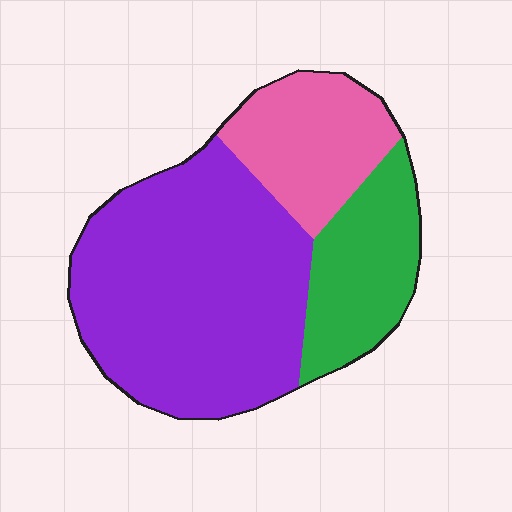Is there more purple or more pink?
Purple.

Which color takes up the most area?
Purple, at roughly 60%.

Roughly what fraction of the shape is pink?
Pink takes up about one fifth (1/5) of the shape.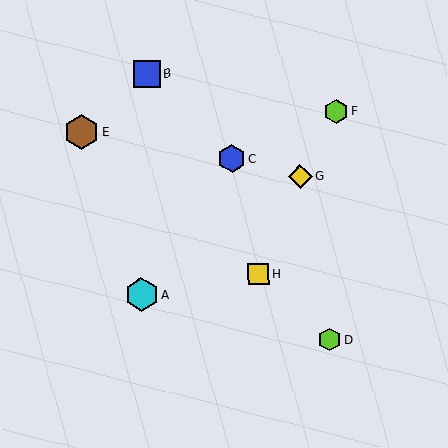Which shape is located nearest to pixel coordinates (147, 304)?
The cyan hexagon (labeled A) at (141, 294) is nearest to that location.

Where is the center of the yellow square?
The center of the yellow square is at (259, 274).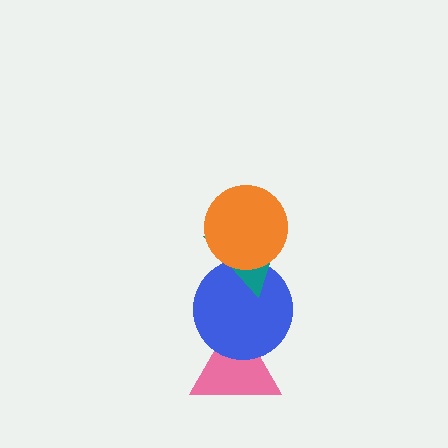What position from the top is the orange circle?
The orange circle is 1st from the top.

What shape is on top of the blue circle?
The teal triangle is on top of the blue circle.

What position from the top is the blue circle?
The blue circle is 3rd from the top.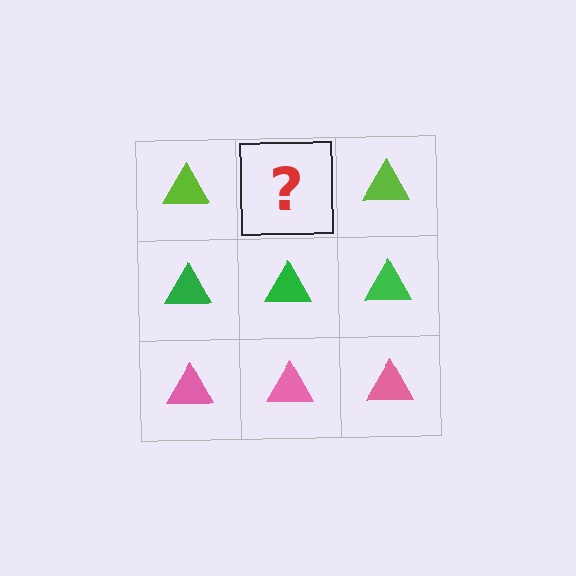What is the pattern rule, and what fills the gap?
The rule is that each row has a consistent color. The gap should be filled with a lime triangle.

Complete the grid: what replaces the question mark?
The question mark should be replaced with a lime triangle.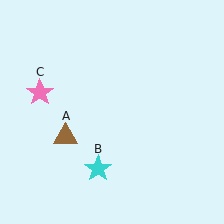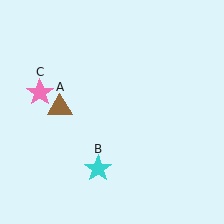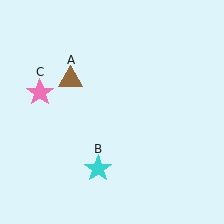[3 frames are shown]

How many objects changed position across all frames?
1 object changed position: brown triangle (object A).